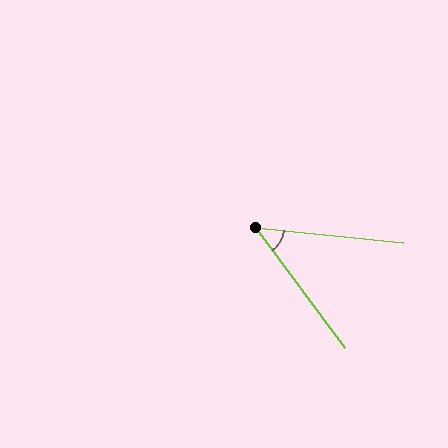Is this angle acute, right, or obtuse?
It is acute.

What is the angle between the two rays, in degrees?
Approximately 48 degrees.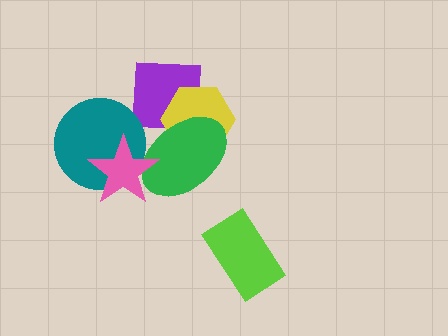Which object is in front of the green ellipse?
The pink star is in front of the green ellipse.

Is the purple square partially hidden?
Yes, it is partially covered by another shape.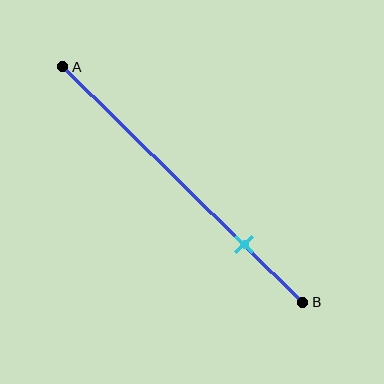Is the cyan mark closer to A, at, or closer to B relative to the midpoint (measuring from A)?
The cyan mark is closer to point B than the midpoint of segment AB.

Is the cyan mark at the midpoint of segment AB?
No, the mark is at about 75% from A, not at the 50% midpoint.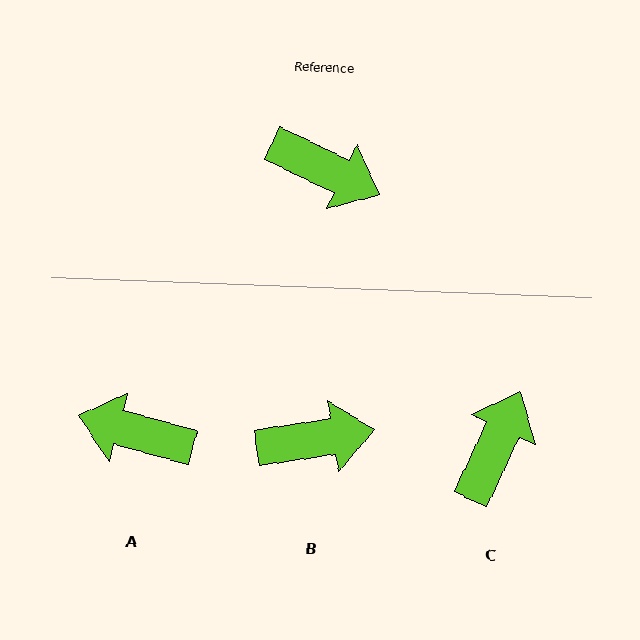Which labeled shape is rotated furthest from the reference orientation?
A, about 170 degrees away.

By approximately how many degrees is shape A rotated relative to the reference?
Approximately 170 degrees clockwise.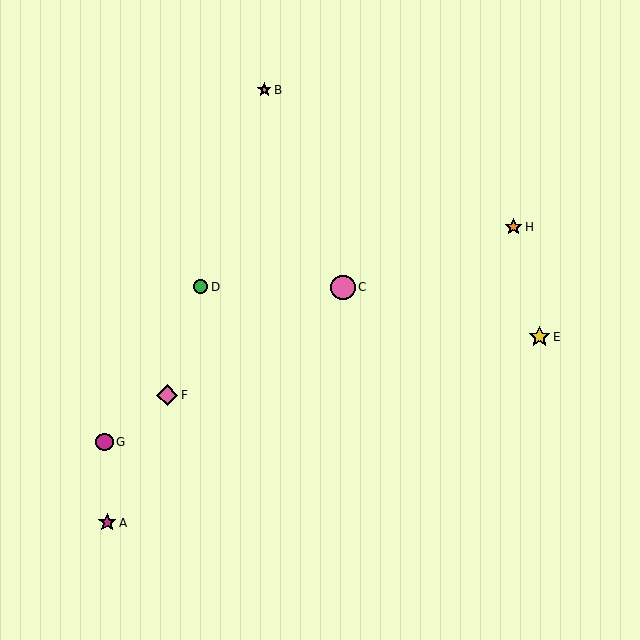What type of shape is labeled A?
Shape A is a magenta star.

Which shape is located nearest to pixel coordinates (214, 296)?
The green circle (labeled D) at (201, 287) is nearest to that location.